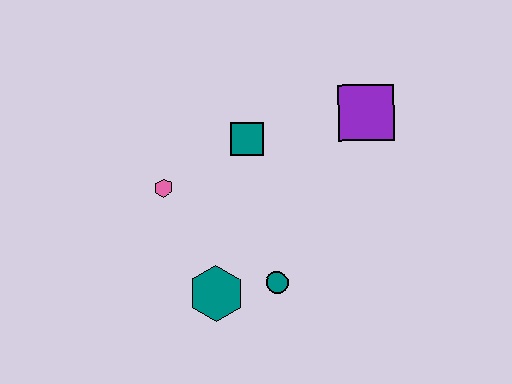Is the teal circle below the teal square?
Yes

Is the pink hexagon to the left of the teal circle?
Yes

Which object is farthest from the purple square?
The teal hexagon is farthest from the purple square.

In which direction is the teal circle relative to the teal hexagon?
The teal circle is to the right of the teal hexagon.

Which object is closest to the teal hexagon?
The teal circle is closest to the teal hexagon.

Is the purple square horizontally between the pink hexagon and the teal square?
No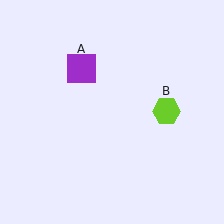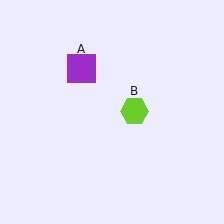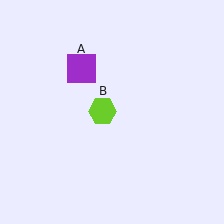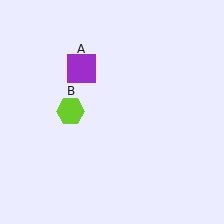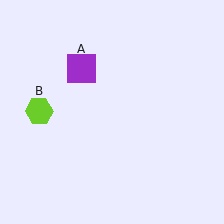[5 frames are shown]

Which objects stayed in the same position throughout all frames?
Purple square (object A) remained stationary.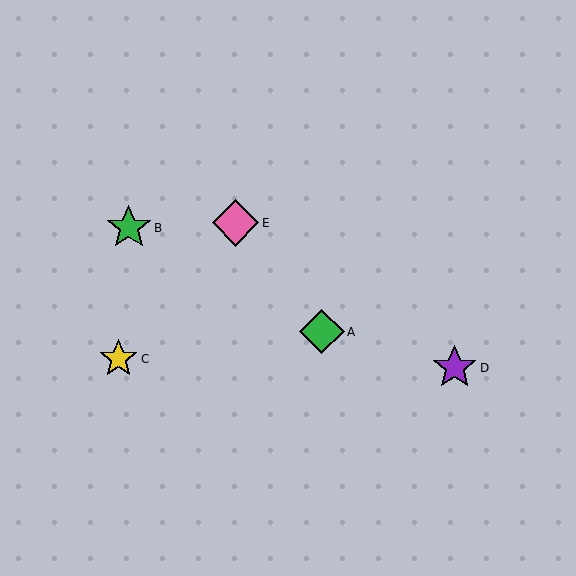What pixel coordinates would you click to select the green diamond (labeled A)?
Click at (322, 332) to select the green diamond A.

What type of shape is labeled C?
Shape C is a yellow star.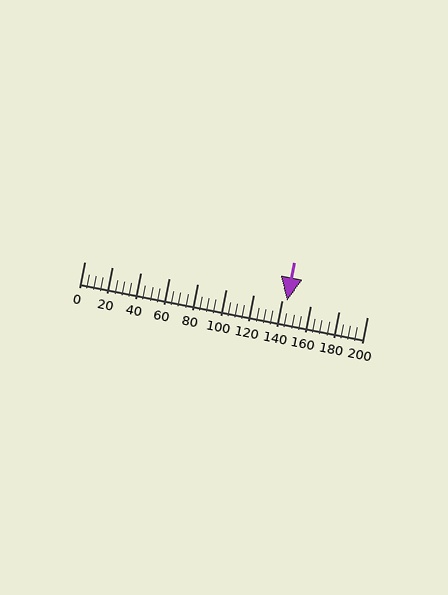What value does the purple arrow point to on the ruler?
The purple arrow points to approximately 143.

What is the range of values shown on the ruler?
The ruler shows values from 0 to 200.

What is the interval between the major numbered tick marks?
The major tick marks are spaced 20 units apart.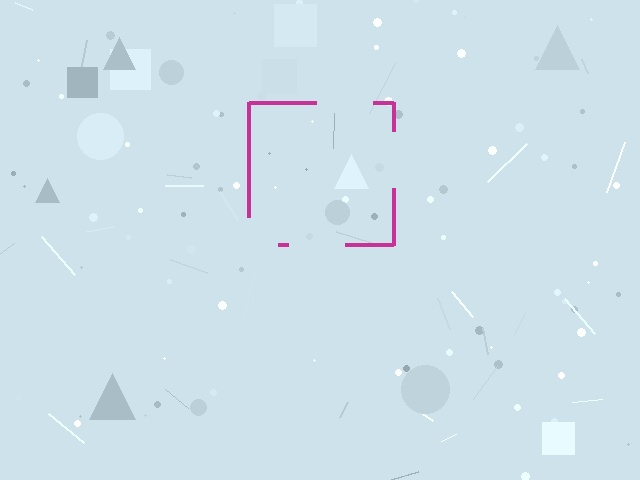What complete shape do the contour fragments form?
The contour fragments form a square.